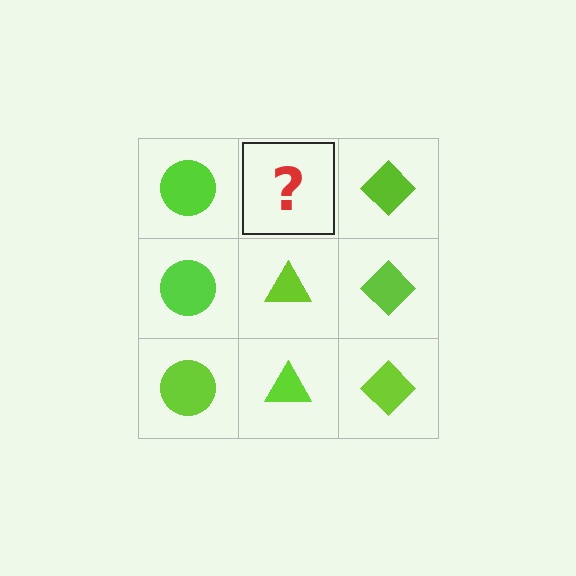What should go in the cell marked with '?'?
The missing cell should contain a lime triangle.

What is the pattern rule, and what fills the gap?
The rule is that each column has a consistent shape. The gap should be filled with a lime triangle.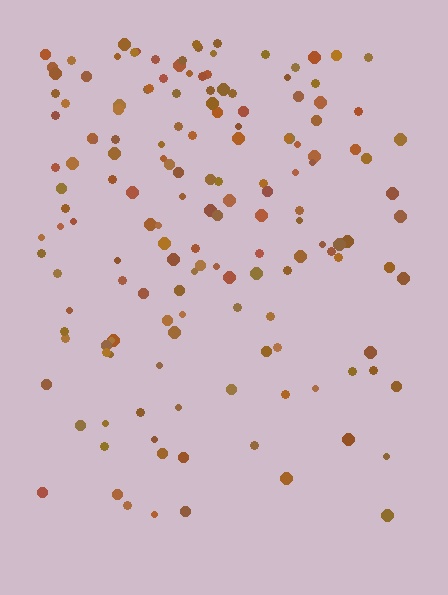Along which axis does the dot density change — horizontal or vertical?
Vertical.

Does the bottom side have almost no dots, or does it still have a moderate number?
Still a moderate number, just noticeably fewer than the top.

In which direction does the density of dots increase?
From bottom to top, with the top side densest.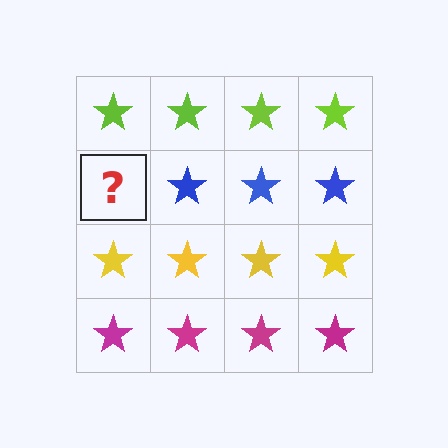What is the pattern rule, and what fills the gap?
The rule is that each row has a consistent color. The gap should be filled with a blue star.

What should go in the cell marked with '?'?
The missing cell should contain a blue star.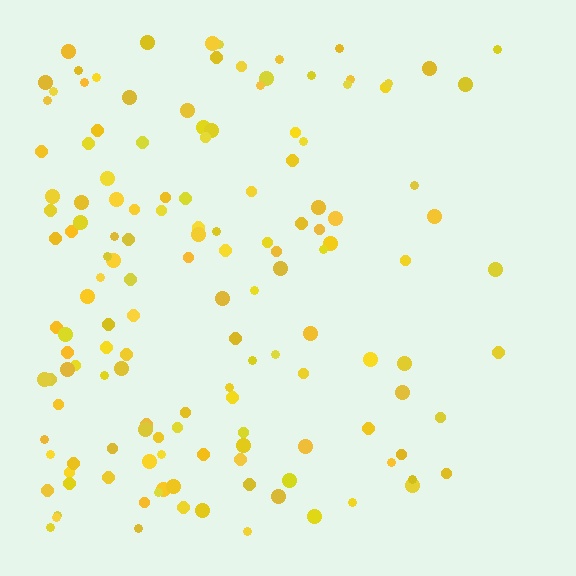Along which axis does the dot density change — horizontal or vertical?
Horizontal.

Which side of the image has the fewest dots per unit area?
The right.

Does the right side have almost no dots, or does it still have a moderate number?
Still a moderate number, just noticeably fewer than the left.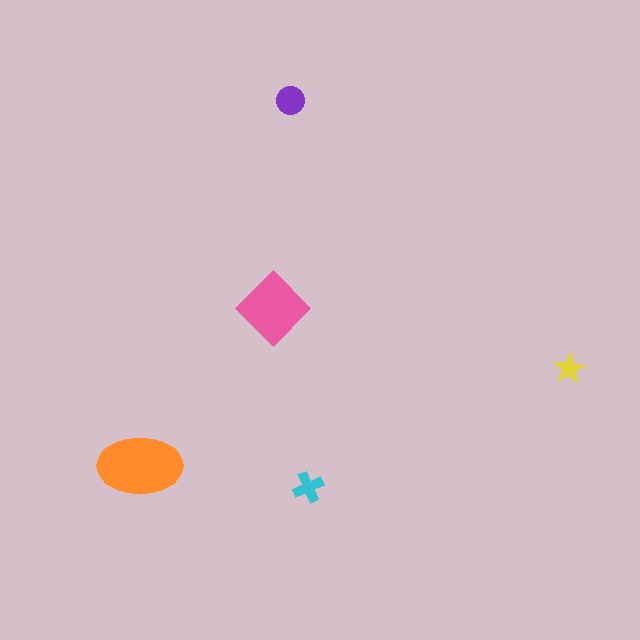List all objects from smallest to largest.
The yellow star, the cyan cross, the purple circle, the pink diamond, the orange ellipse.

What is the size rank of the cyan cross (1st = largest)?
4th.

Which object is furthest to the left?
The orange ellipse is leftmost.